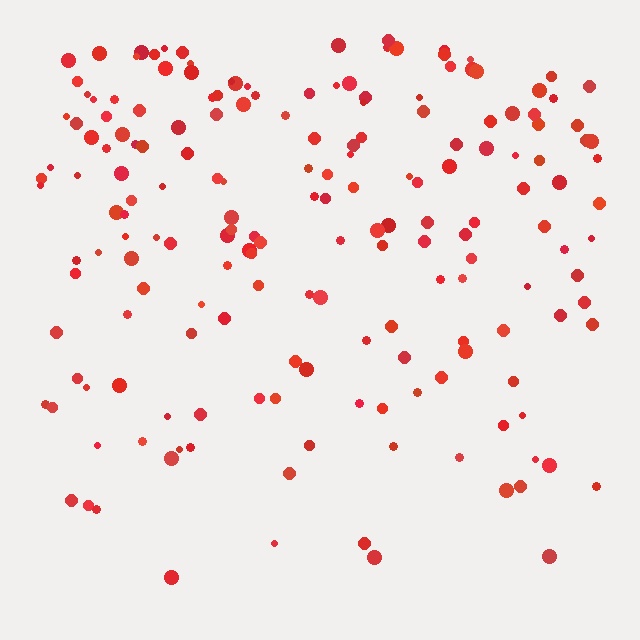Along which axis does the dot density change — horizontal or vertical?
Vertical.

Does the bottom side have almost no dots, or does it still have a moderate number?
Still a moderate number, just noticeably fewer than the top.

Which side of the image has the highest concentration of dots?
The top.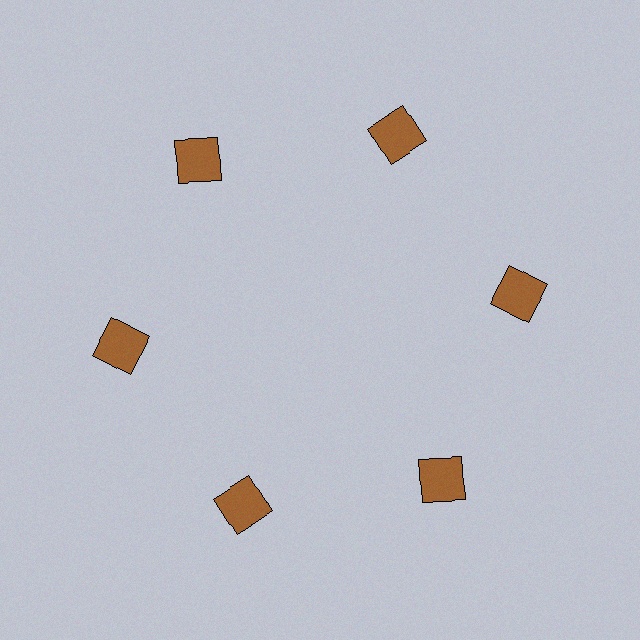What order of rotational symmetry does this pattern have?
This pattern has 6-fold rotational symmetry.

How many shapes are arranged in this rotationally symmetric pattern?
There are 6 shapes, arranged in 6 groups of 1.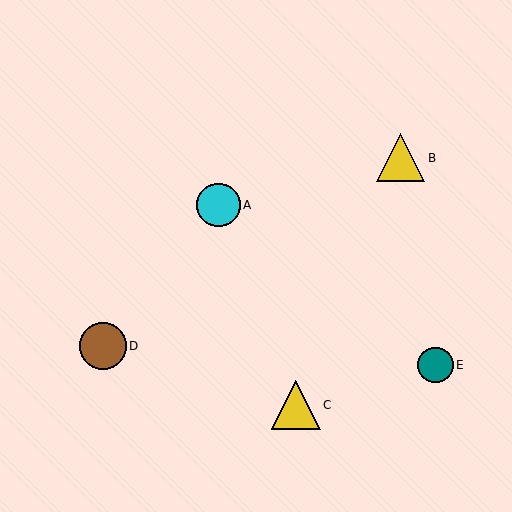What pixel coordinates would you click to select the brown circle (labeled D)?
Click at (103, 346) to select the brown circle D.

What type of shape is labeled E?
Shape E is a teal circle.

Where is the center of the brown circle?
The center of the brown circle is at (103, 346).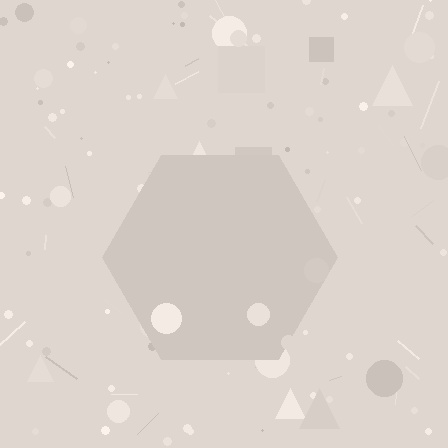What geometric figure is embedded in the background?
A hexagon is embedded in the background.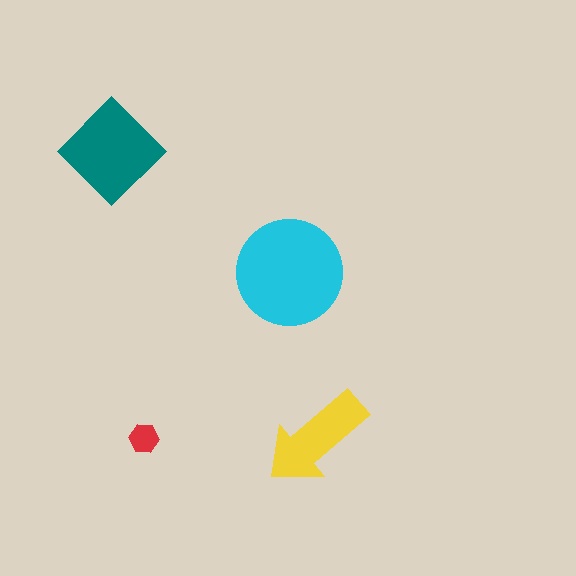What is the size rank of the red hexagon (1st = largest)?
4th.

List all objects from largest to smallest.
The cyan circle, the teal diamond, the yellow arrow, the red hexagon.